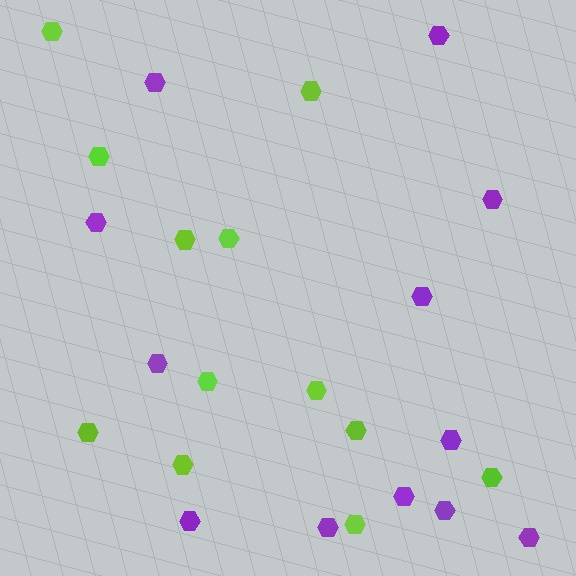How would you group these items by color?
There are 2 groups: one group of purple hexagons (12) and one group of lime hexagons (12).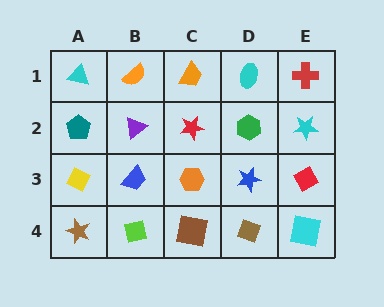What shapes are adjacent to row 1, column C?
A red star (row 2, column C), an orange semicircle (row 1, column B), a cyan ellipse (row 1, column D).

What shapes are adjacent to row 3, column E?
A cyan star (row 2, column E), a cyan square (row 4, column E), a blue star (row 3, column D).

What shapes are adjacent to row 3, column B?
A purple triangle (row 2, column B), a lime square (row 4, column B), a yellow diamond (row 3, column A), an orange hexagon (row 3, column C).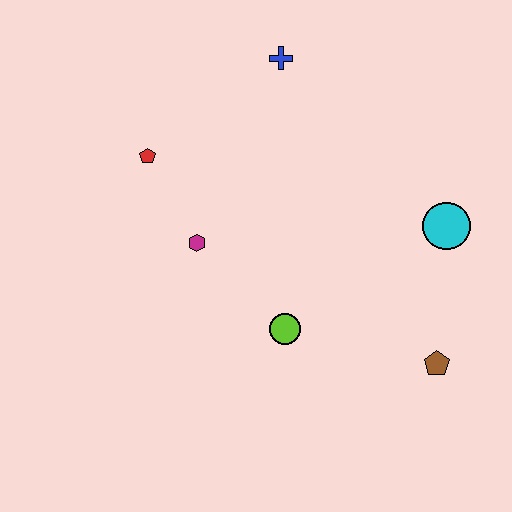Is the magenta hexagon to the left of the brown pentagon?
Yes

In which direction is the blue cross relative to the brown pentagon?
The blue cross is above the brown pentagon.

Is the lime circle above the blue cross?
No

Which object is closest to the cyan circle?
The brown pentagon is closest to the cyan circle.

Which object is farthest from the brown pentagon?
The red pentagon is farthest from the brown pentagon.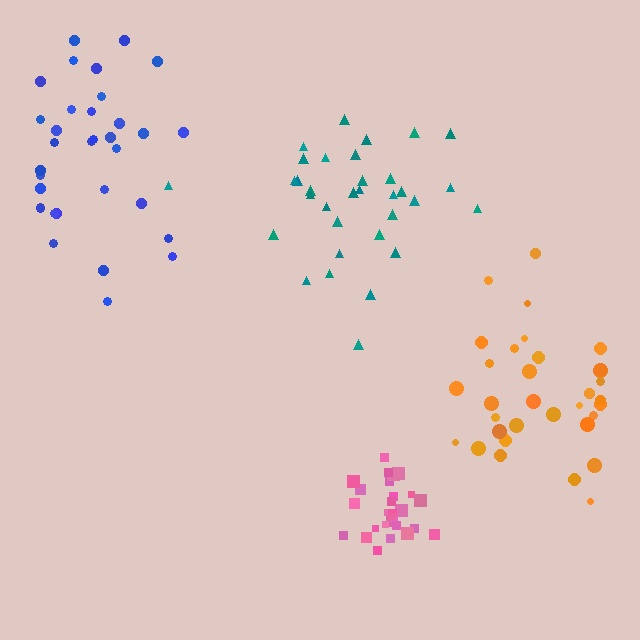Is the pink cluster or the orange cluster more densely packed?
Pink.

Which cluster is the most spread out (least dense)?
Blue.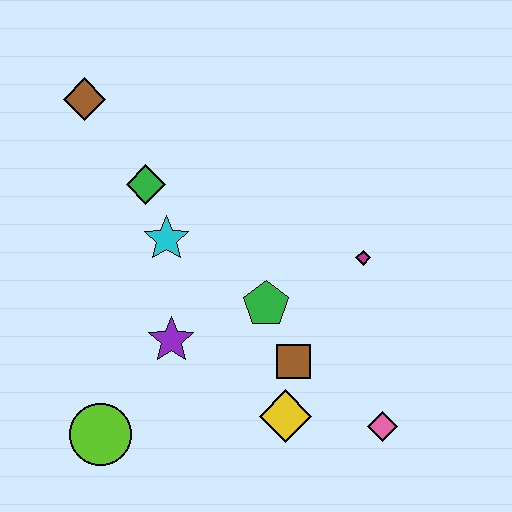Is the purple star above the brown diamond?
No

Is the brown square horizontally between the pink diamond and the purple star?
Yes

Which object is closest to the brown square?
The yellow diamond is closest to the brown square.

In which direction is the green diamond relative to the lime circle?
The green diamond is above the lime circle.